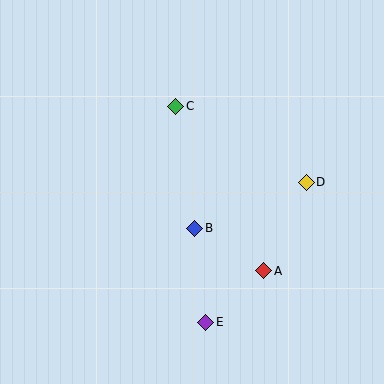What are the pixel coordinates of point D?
Point D is at (306, 182).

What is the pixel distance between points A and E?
The distance between A and E is 78 pixels.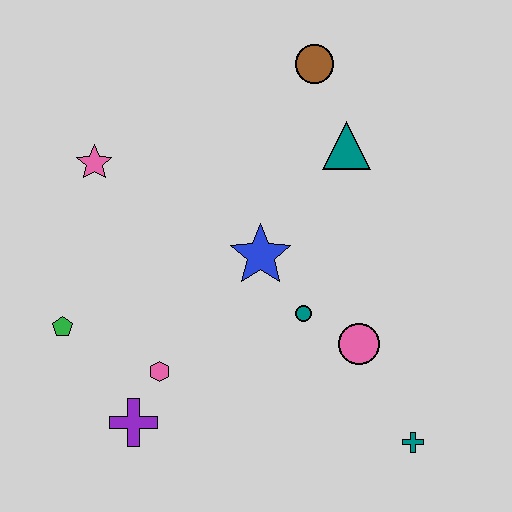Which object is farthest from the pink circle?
The pink star is farthest from the pink circle.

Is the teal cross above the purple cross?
No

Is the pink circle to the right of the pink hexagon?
Yes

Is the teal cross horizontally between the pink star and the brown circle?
No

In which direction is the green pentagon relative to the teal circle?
The green pentagon is to the left of the teal circle.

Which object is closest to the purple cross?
The pink hexagon is closest to the purple cross.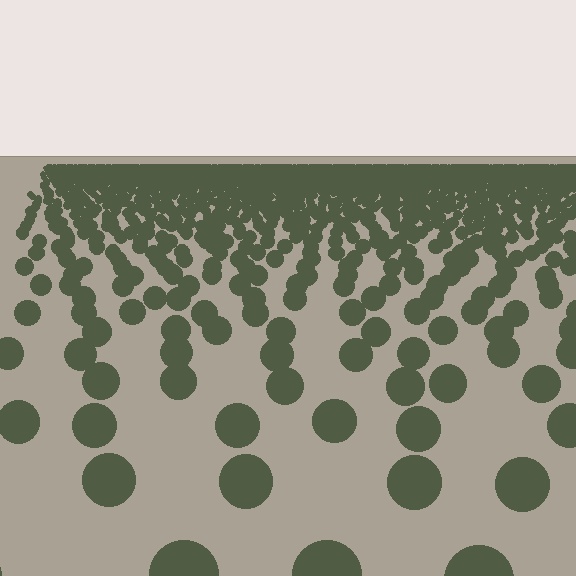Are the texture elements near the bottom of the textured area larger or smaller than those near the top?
Larger. Near the bottom, elements are closer to the viewer and appear at a bigger on-screen size.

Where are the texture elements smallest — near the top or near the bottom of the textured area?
Near the top.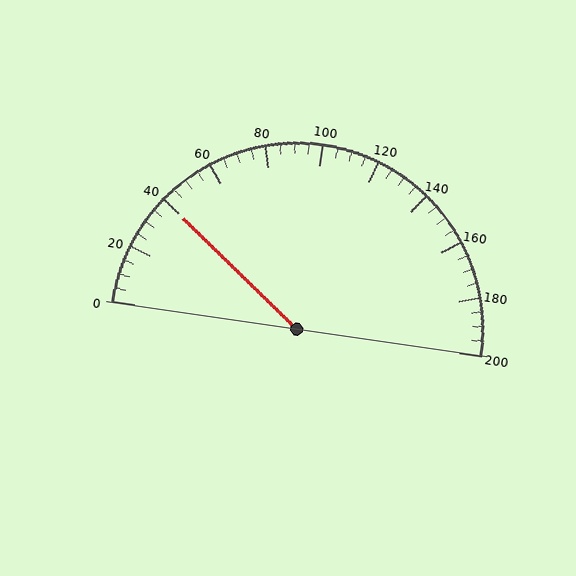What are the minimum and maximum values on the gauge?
The gauge ranges from 0 to 200.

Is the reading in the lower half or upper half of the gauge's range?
The reading is in the lower half of the range (0 to 200).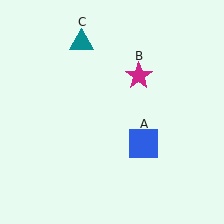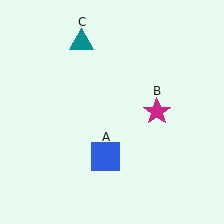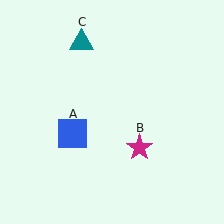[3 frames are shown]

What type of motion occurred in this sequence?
The blue square (object A), magenta star (object B) rotated clockwise around the center of the scene.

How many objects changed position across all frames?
2 objects changed position: blue square (object A), magenta star (object B).